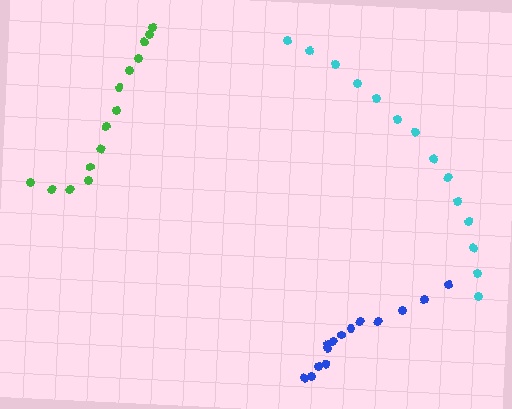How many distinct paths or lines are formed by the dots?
There are 3 distinct paths.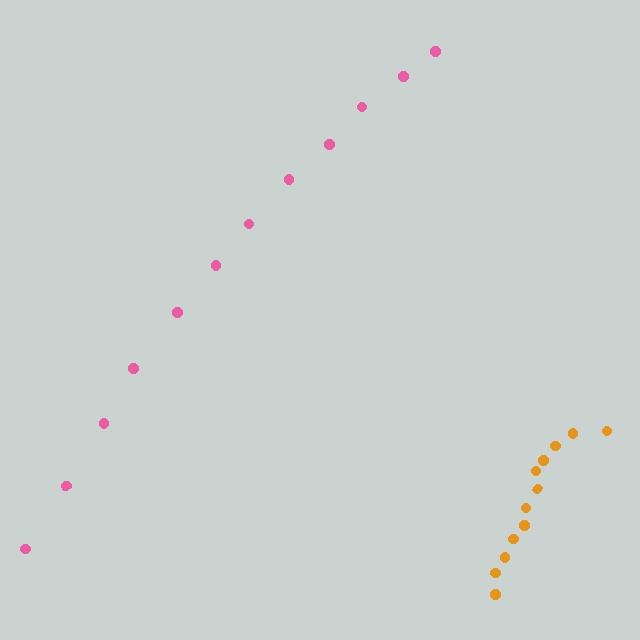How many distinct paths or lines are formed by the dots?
There are 2 distinct paths.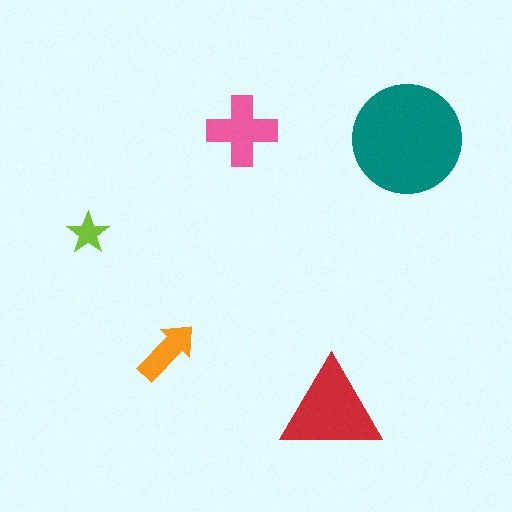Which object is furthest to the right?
The teal circle is rightmost.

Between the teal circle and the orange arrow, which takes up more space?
The teal circle.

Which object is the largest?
The teal circle.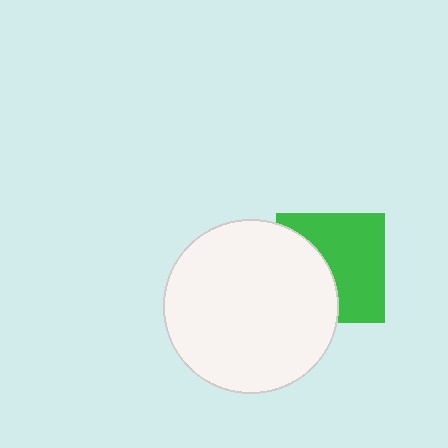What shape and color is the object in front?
The object in front is a white circle.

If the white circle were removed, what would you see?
You would see the complete green square.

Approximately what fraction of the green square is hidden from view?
Roughly 41% of the green square is hidden behind the white circle.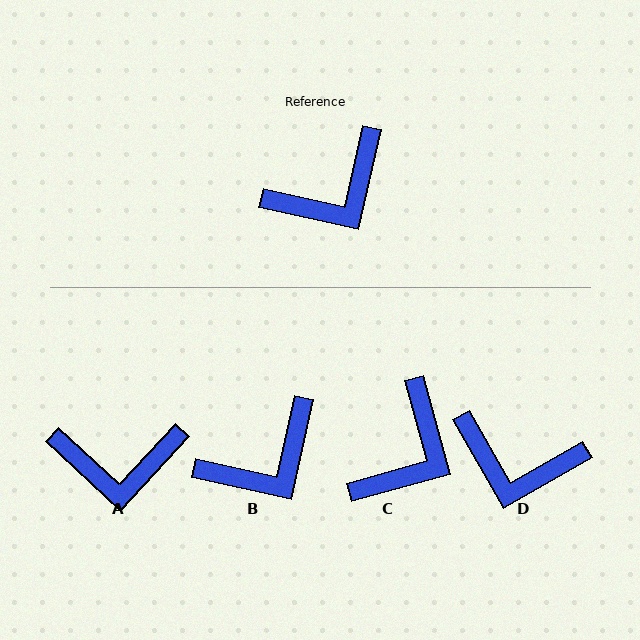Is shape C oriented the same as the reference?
No, it is off by about 28 degrees.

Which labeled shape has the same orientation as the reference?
B.